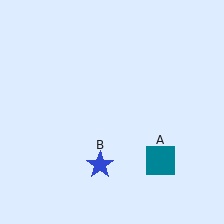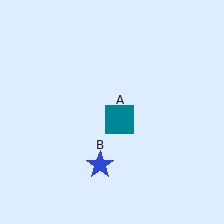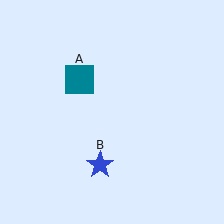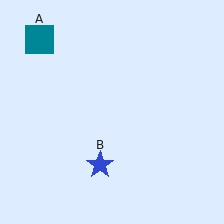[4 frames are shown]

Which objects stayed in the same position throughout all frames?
Blue star (object B) remained stationary.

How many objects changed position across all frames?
1 object changed position: teal square (object A).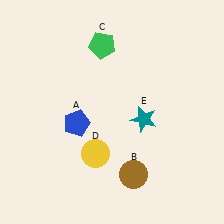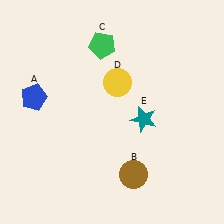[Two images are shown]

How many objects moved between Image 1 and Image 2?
2 objects moved between the two images.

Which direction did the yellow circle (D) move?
The yellow circle (D) moved up.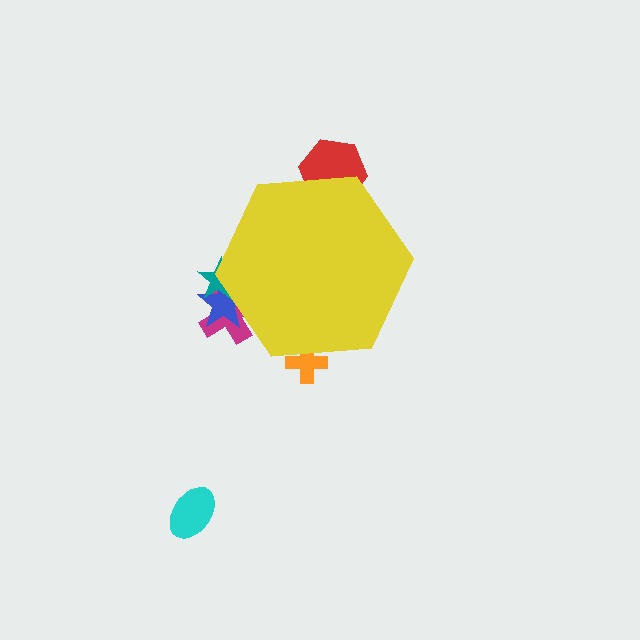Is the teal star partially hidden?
Yes, the teal star is partially hidden behind the yellow hexagon.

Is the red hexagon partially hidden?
Yes, the red hexagon is partially hidden behind the yellow hexagon.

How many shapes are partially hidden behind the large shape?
5 shapes are partially hidden.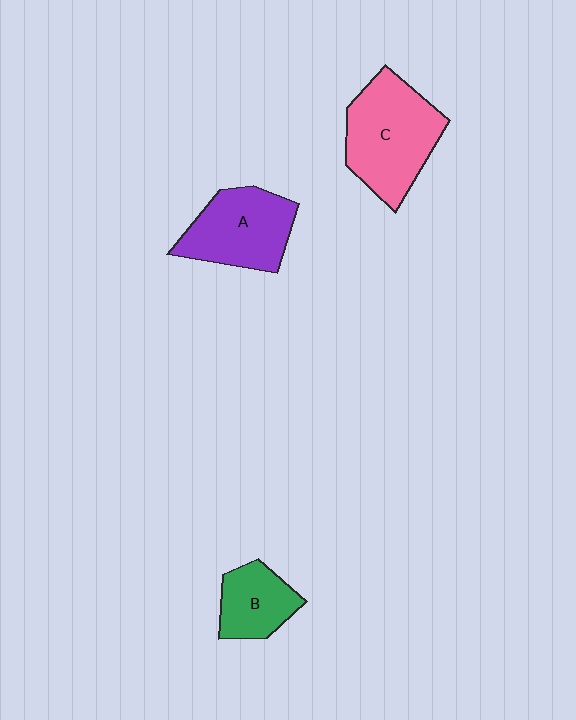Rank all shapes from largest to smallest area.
From largest to smallest: C (pink), A (purple), B (green).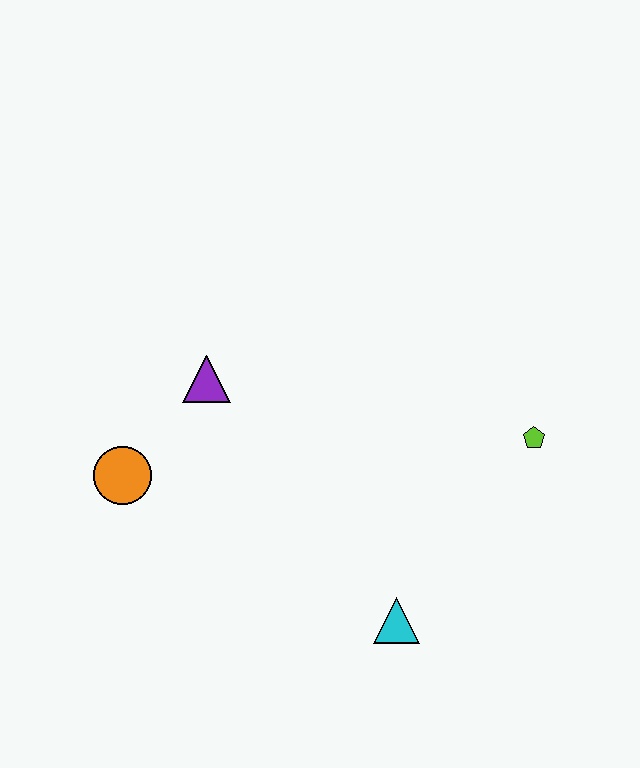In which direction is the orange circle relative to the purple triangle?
The orange circle is below the purple triangle.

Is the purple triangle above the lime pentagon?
Yes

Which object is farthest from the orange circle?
The lime pentagon is farthest from the orange circle.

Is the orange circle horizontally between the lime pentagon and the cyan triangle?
No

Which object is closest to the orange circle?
The purple triangle is closest to the orange circle.